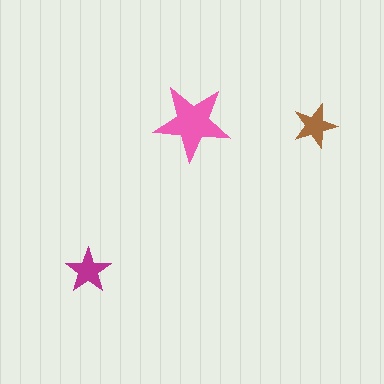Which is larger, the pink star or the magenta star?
The pink one.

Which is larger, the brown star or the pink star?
The pink one.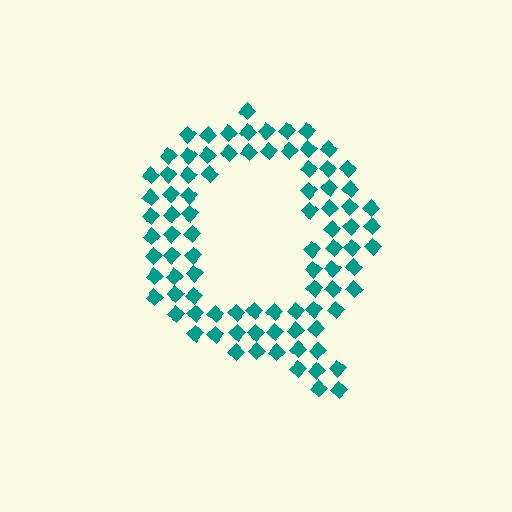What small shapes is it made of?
It is made of small diamonds.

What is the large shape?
The large shape is the letter Q.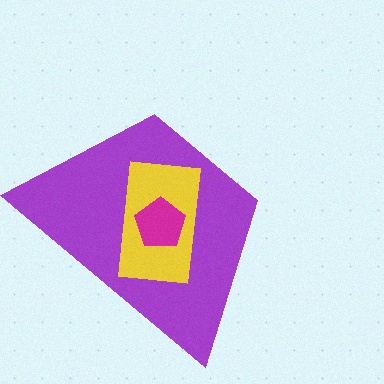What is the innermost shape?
The magenta pentagon.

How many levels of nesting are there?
3.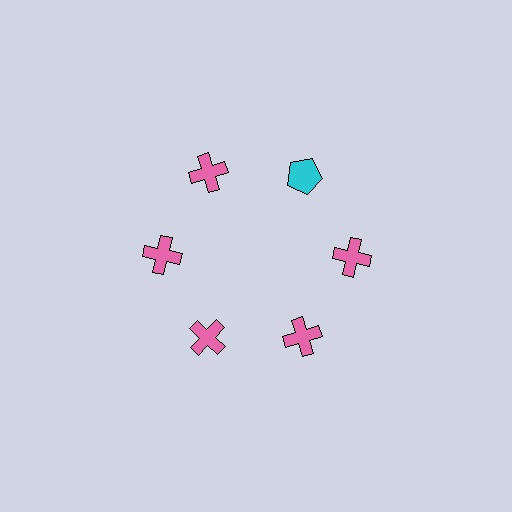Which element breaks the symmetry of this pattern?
The cyan pentagon at roughly the 1 o'clock position breaks the symmetry. All other shapes are pink crosses.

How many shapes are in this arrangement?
There are 6 shapes arranged in a ring pattern.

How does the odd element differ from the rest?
It differs in both color (cyan instead of pink) and shape (pentagon instead of cross).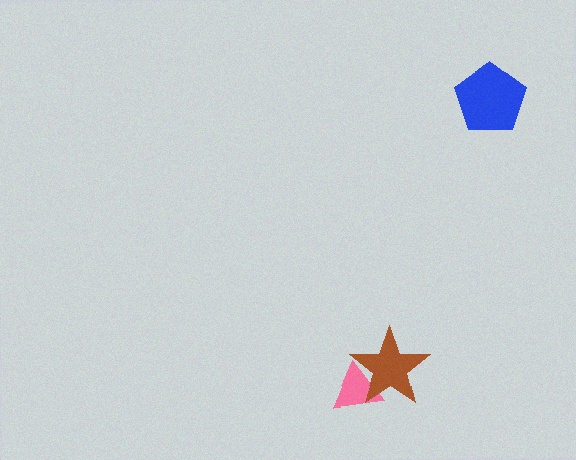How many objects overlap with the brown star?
1 object overlaps with the brown star.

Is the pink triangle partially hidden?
Yes, it is partially covered by another shape.